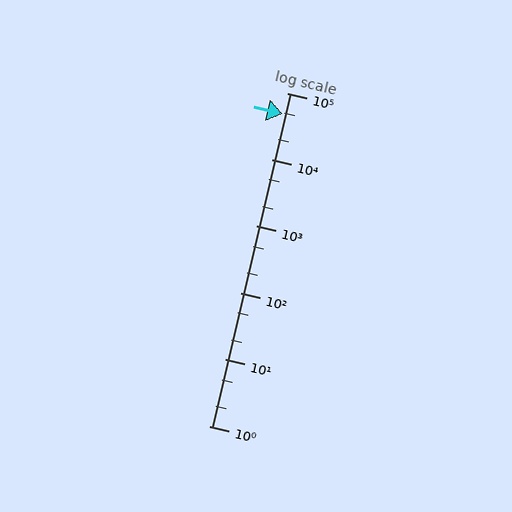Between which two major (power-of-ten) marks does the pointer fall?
The pointer is between 10000 and 100000.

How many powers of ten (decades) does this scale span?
The scale spans 5 decades, from 1 to 100000.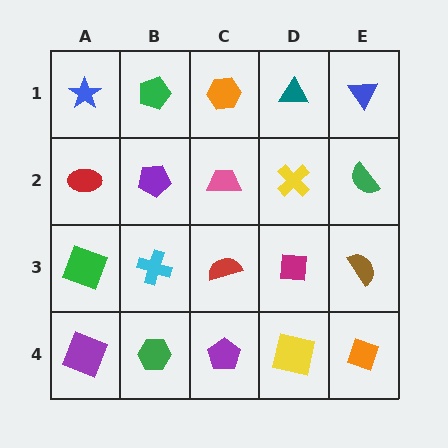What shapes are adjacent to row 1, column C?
A pink trapezoid (row 2, column C), a green pentagon (row 1, column B), a teal triangle (row 1, column D).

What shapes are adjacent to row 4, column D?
A magenta square (row 3, column D), a purple pentagon (row 4, column C), an orange diamond (row 4, column E).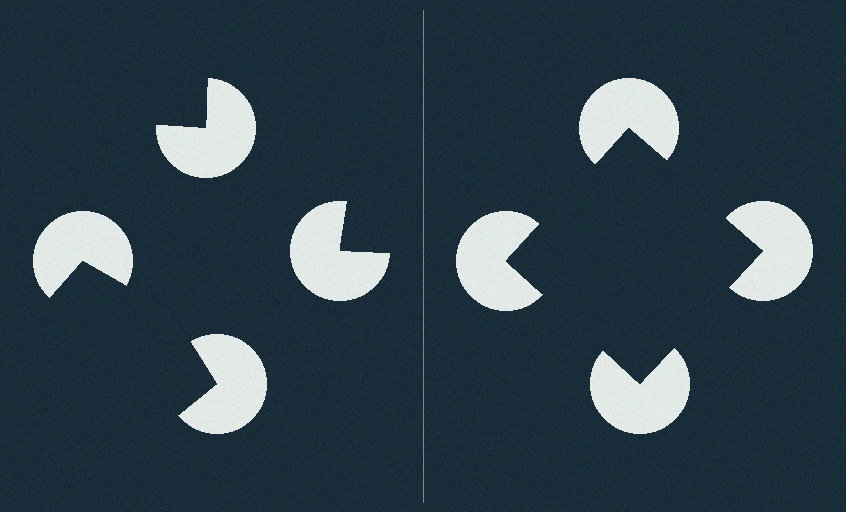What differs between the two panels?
The pac-man discs are positioned identically on both sides; only the wedge orientations differ. On the right they align to a square; on the left they are misaligned.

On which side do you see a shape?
An illusory square appears on the right side. On the left side the wedge cuts are rotated, so no coherent shape forms.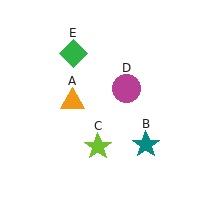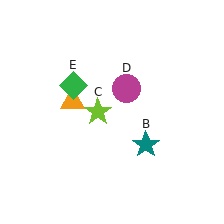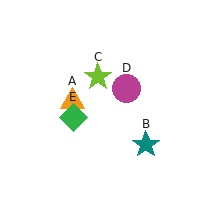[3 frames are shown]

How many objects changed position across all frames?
2 objects changed position: lime star (object C), green diamond (object E).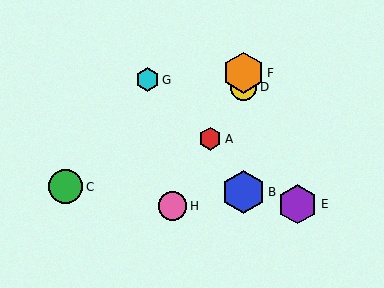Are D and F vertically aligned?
Yes, both are at x≈244.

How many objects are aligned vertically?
3 objects (B, D, F) are aligned vertically.